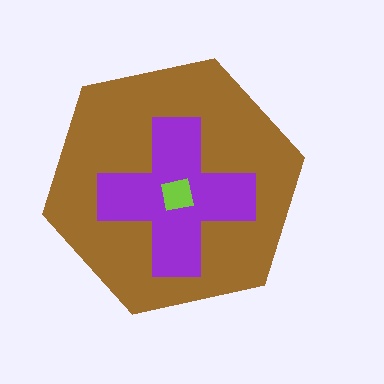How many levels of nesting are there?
3.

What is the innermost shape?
The lime square.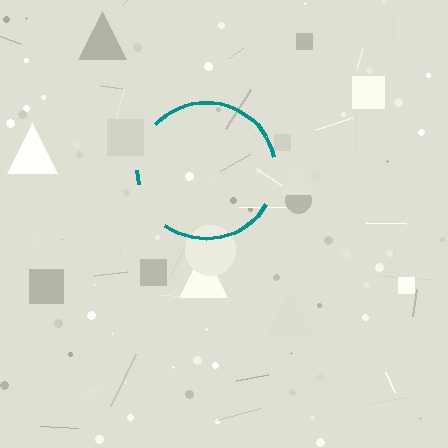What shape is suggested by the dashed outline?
The dashed outline suggests a circle.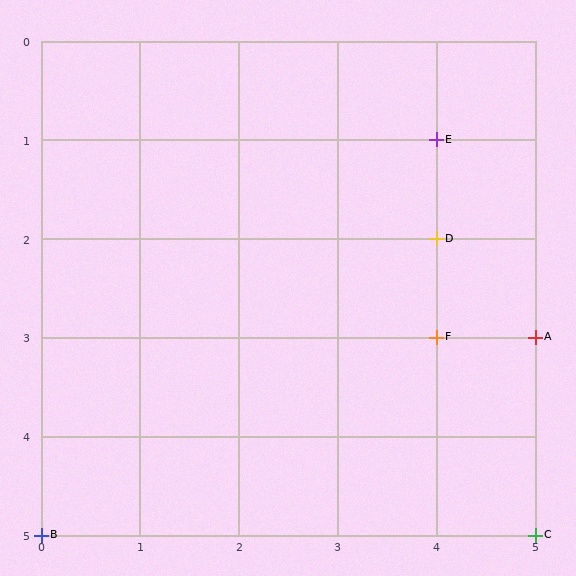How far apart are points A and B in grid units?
Points A and B are 5 columns and 2 rows apart (about 5.4 grid units diagonally).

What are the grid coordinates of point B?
Point B is at grid coordinates (0, 5).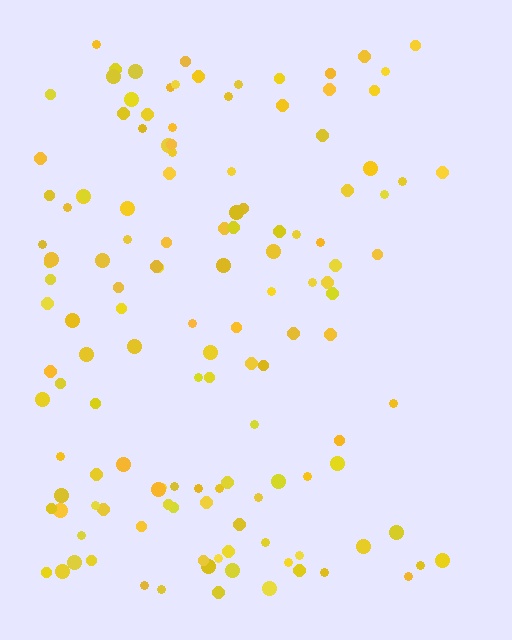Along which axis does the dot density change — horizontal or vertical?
Horizontal.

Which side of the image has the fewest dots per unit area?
The right.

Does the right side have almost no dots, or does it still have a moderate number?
Still a moderate number, just noticeably fewer than the left.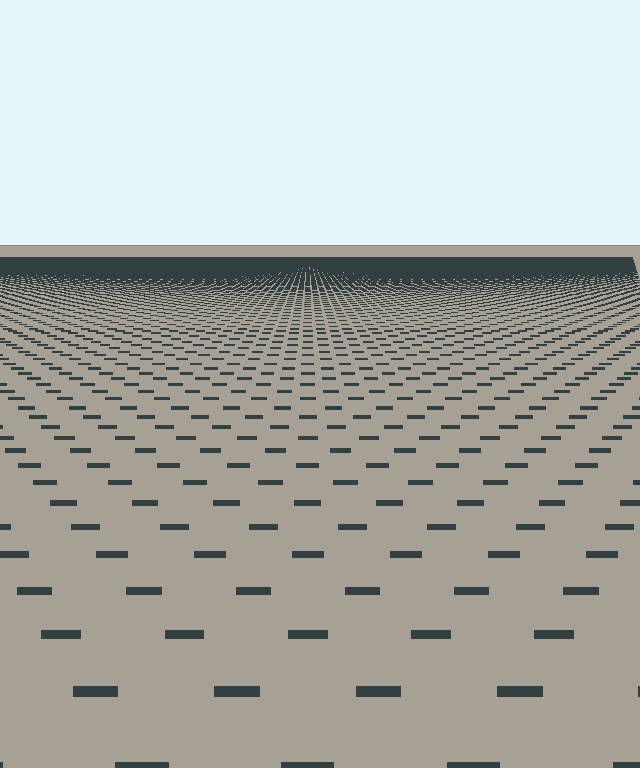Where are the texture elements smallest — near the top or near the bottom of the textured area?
Near the top.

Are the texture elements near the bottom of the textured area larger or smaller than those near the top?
Larger. Near the bottom, elements are closer to the viewer and appear at a bigger on-screen size.